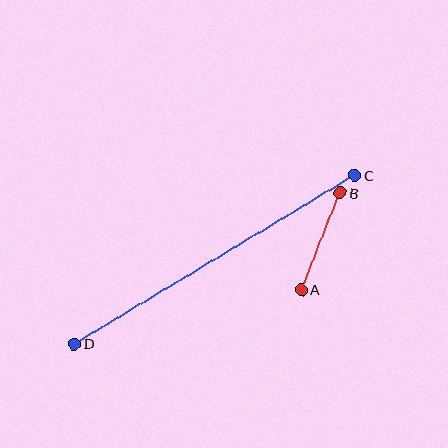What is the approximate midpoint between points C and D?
The midpoint is at approximately (215, 260) pixels.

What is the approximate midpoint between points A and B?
The midpoint is at approximately (321, 241) pixels.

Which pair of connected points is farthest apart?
Points C and D are farthest apart.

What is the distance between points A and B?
The distance is approximately 104 pixels.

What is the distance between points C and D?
The distance is approximately 328 pixels.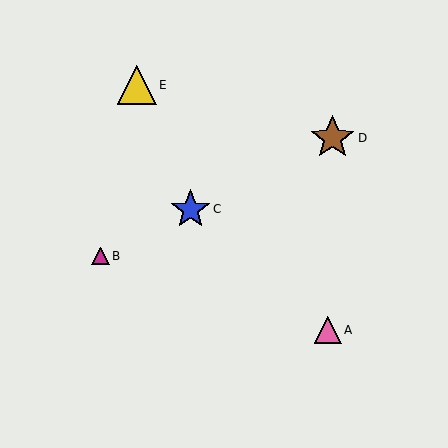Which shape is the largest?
The brown star (labeled D) is the largest.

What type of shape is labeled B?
Shape B is a magenta triangle.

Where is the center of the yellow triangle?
The center of the yellow triangle is at (137, 85).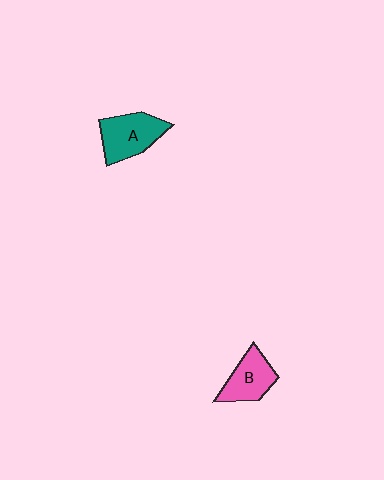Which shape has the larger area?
Shape A (teal).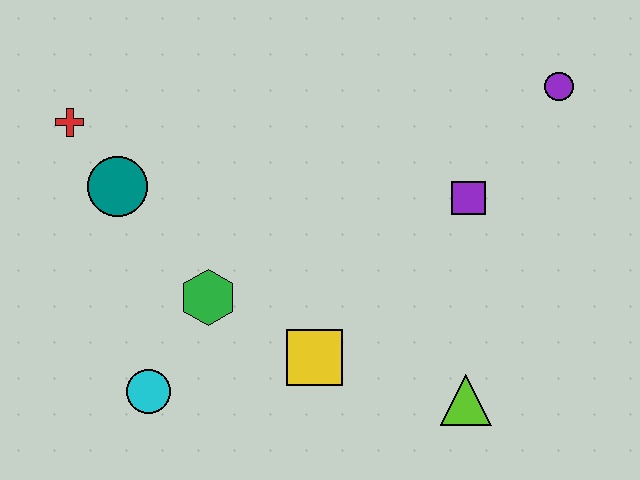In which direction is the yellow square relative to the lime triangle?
The yellow square is to the left of the lime triangle.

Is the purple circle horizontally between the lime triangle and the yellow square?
No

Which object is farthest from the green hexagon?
The purple circle is farthest from the green hexagon.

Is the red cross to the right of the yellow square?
No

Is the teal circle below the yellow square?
No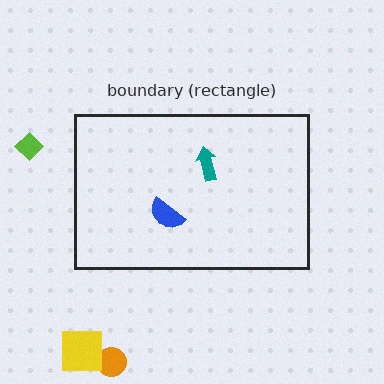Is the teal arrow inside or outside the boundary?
Inside.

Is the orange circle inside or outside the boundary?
Outside.